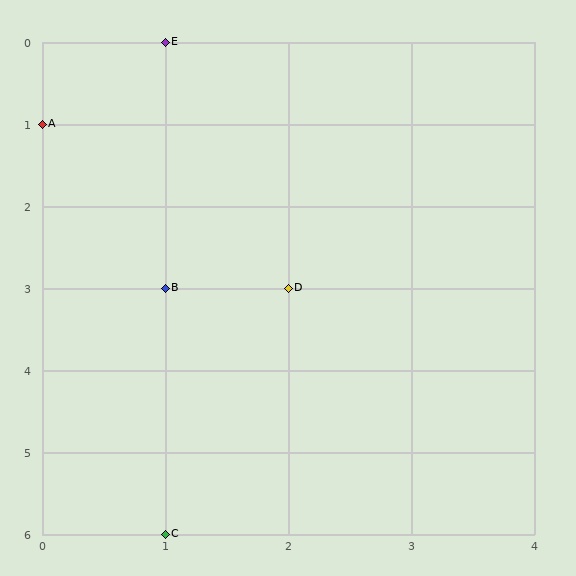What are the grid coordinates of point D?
Point D is at grid coordinates (2, 3).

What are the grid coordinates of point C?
Point C is at grid coordinates (1, 6).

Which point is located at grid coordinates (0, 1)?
Point A is at (0, 1).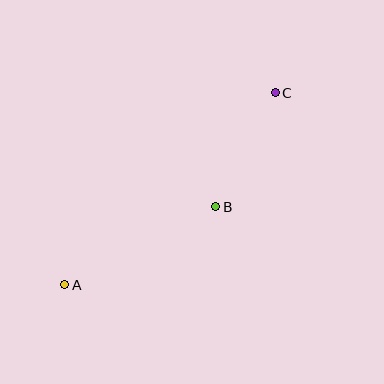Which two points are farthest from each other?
Points A and C are farthest from each other.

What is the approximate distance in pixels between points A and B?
The distance between A and B is approximately 170 pixels.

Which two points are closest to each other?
Points B and C are closest to each other.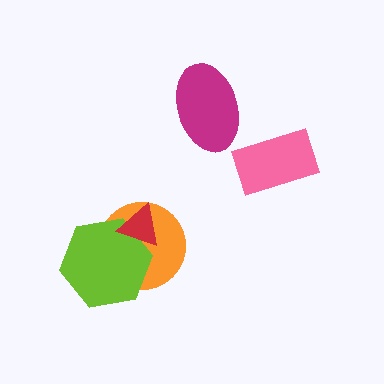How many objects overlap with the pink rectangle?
0 objects overlap with the pink rectangle.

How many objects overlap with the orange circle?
2 objects overlap with the orange circle.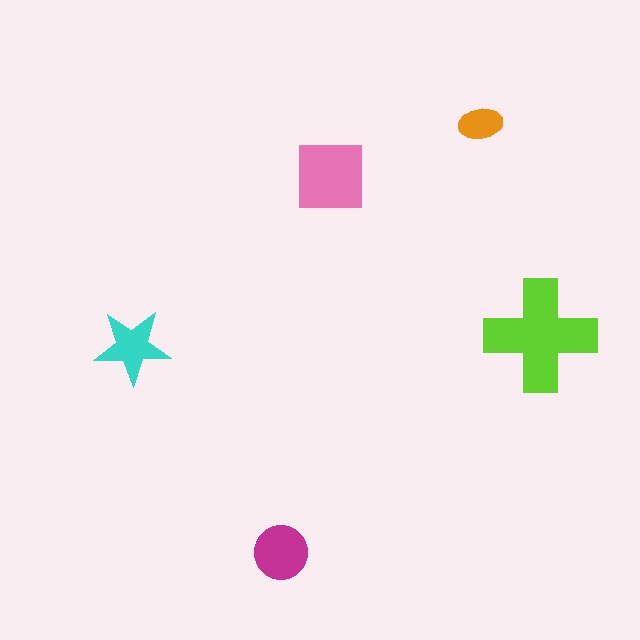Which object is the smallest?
The orange ellipse.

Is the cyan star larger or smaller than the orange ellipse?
Larger.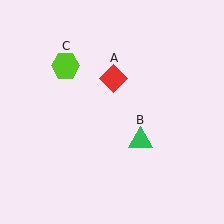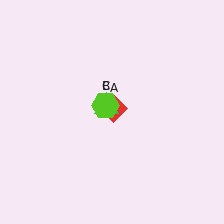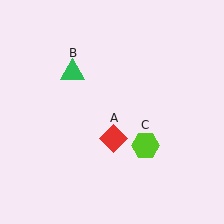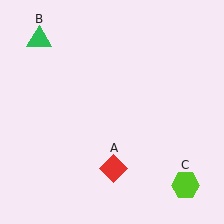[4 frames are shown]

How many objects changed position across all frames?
3 objects changed position: red diamond (object A), green triangle (object B), lime hexagon (object C).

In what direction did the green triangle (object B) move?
The green triangle (object B) moved up and to the left.